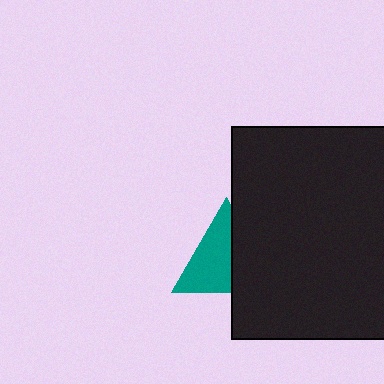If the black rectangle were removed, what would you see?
You would see the complete teal triangle.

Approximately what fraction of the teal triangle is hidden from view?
Roughly 41% of the teal triangle is hidden behind the black rectangle.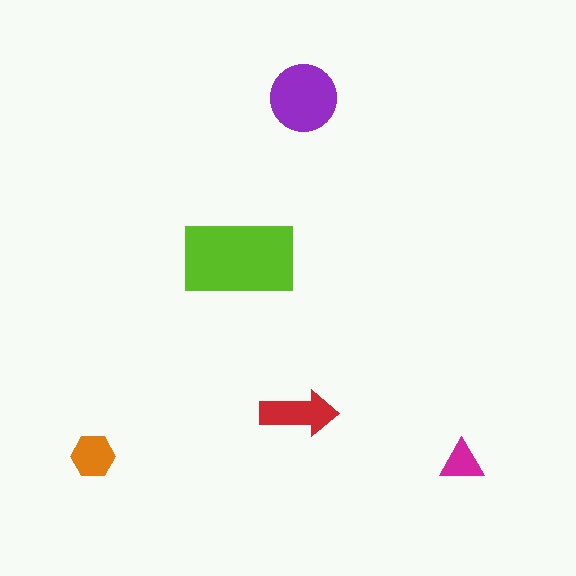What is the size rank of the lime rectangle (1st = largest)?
1st.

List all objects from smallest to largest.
The magenta triangle, the orange hexagon, the red arrow, the purple circle, the lime rectangle.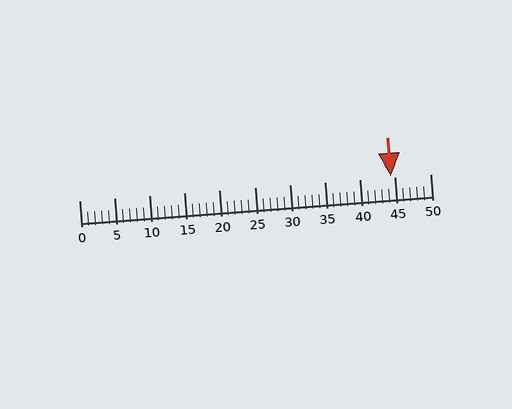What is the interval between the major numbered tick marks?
The major tick marks are spaced 5 units apart.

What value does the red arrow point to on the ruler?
The red arrow points to approximately 44.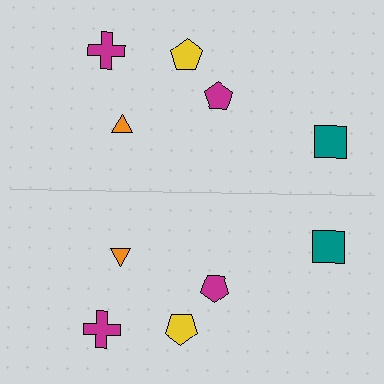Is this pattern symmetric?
Yes, this pattern has bilateral (reflection) symmetry.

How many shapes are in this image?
There are 10 shapes in this image.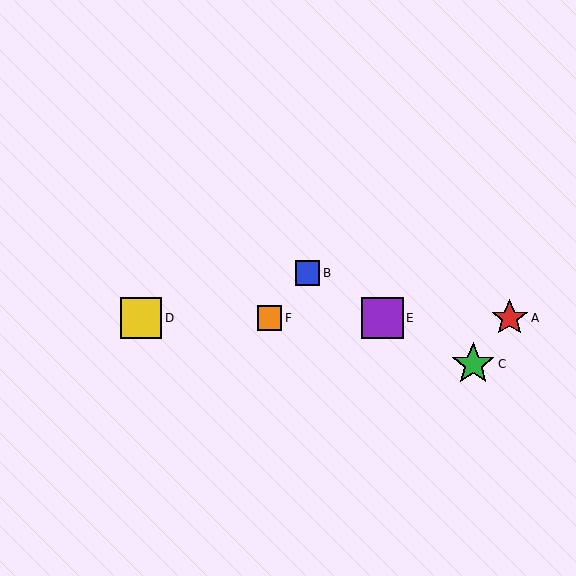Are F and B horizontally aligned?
No, F is at y≈318 and B is at y≈273.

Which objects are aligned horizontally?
Objects A, D, E, F are aligned horizontally.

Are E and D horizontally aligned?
Yes, both are at y≈318.